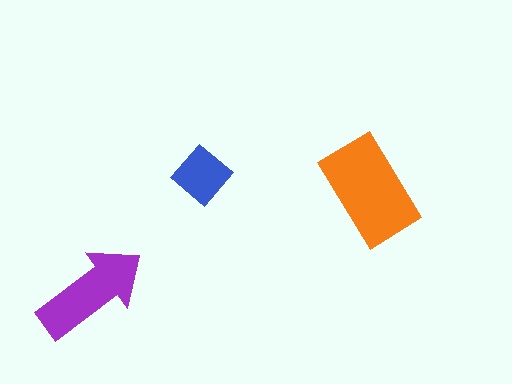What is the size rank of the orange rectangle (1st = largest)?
1st.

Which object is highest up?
The blue diamond is topmost.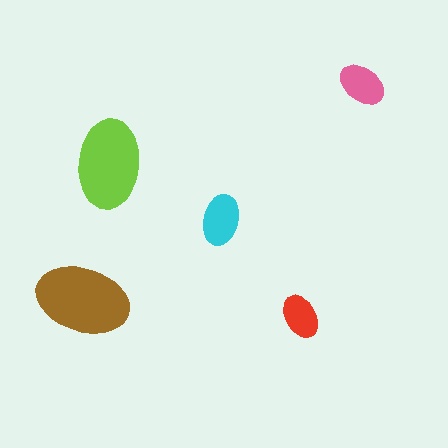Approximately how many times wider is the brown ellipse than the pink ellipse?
About 2 times wider.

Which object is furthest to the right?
The pink ellipse is rightmost.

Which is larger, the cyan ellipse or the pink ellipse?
The cyan one.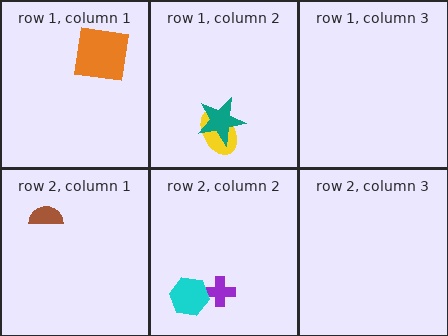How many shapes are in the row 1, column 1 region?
1.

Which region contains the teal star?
The row 1, column 2 region.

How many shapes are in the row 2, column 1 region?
1.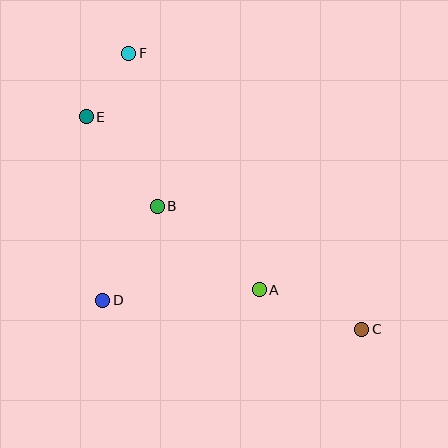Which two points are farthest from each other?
Points C and F are farthest from each other.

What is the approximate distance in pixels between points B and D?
The distance between B and D is approximately 109 pixels.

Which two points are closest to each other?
Points E and F are closest to each other.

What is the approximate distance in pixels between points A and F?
The distance between A and F is approximately 270 pixels.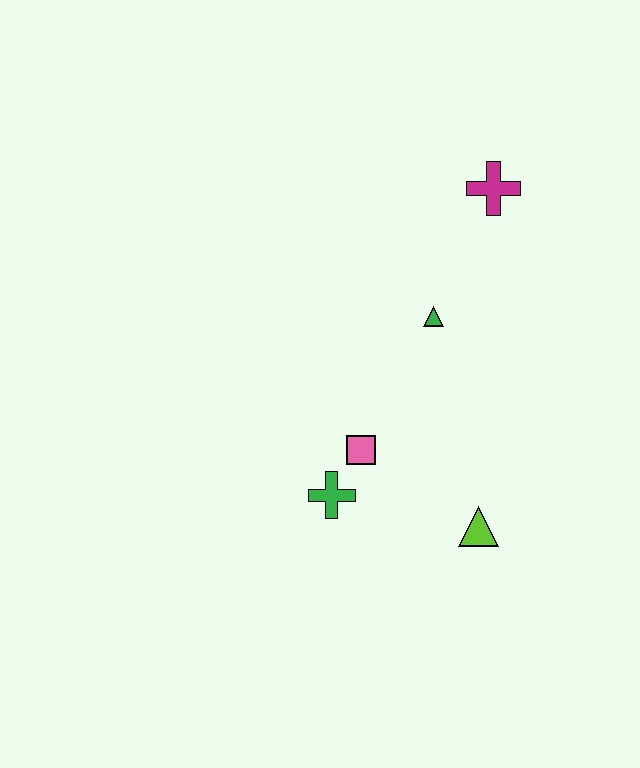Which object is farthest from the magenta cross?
The green cross is farthest from the magenta cross.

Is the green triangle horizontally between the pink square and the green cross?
No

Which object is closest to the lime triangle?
The pink square is closest to the lime triangle.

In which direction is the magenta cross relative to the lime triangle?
The magenta cross is above the lime triangle.